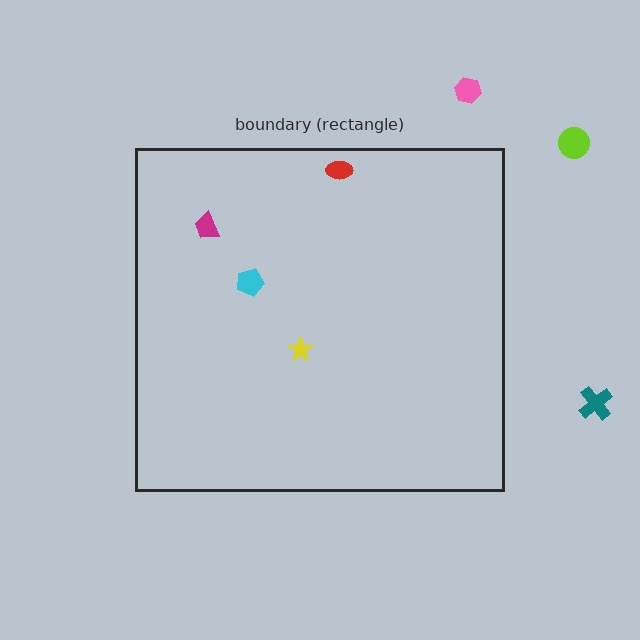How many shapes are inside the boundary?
4 inside, 3 outside.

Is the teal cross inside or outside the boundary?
Outside.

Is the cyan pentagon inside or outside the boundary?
Inside.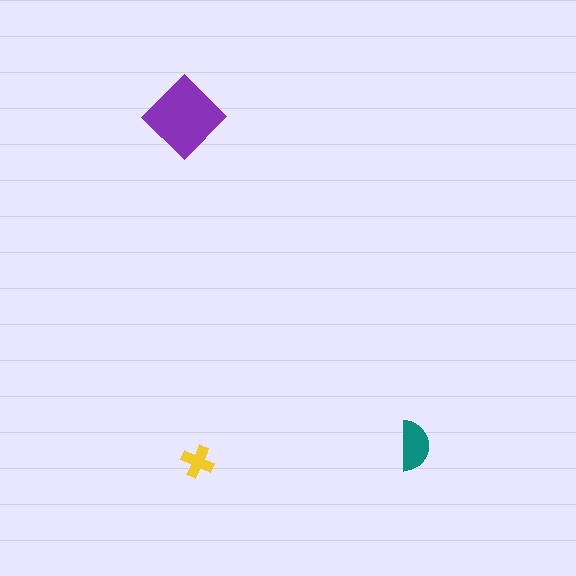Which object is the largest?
The purple diamond.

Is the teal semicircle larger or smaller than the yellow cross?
Larger.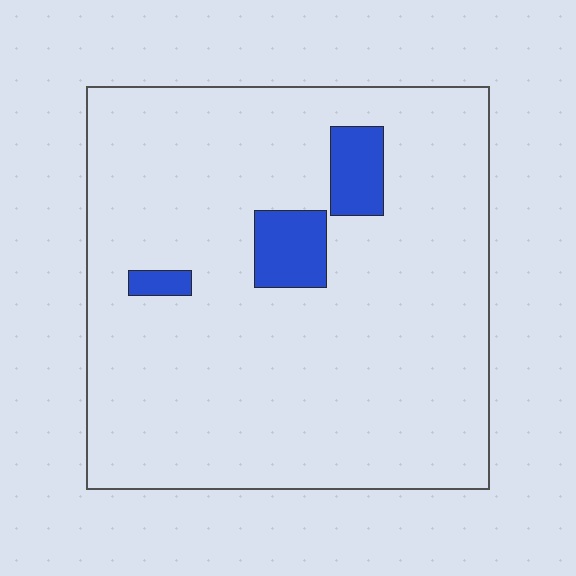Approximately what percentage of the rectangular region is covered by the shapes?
Approximately 5%.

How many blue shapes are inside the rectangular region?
3.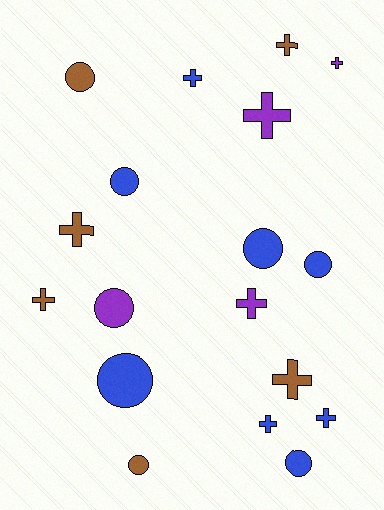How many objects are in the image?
There are 18 objects.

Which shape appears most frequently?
Cross, with 10 objects.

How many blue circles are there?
There are 5 blue circles.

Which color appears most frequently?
Blue, with 8 objects.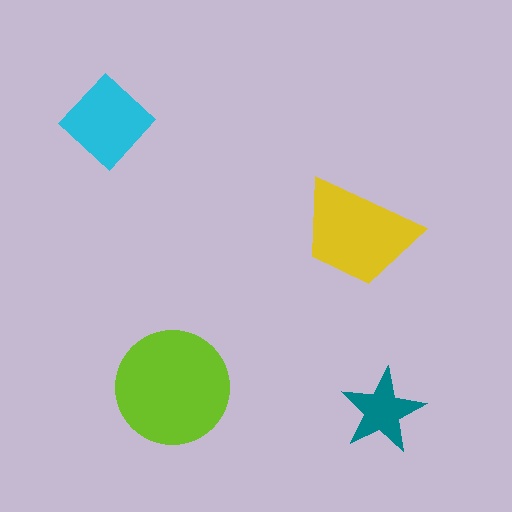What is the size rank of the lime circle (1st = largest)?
1st.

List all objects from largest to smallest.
The lime circle, the yellow trapezoid, the cyan diamond, the teal star.